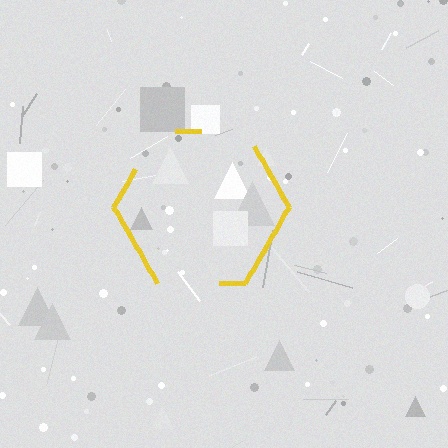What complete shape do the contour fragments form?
The contour fragments form a hexagon.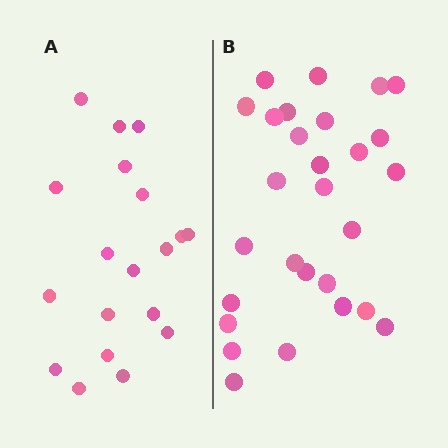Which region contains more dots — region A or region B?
Region B (the right region) has more dots.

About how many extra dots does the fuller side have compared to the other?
Region B has roughly 8 or so more dots than region A.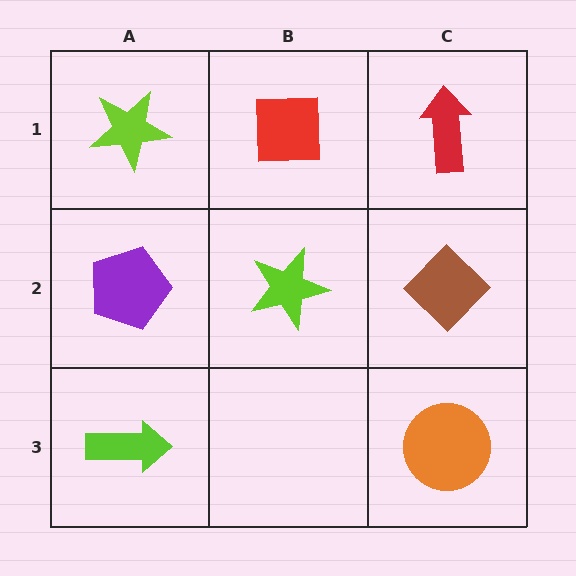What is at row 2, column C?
A brown diamond.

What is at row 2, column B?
A lime star.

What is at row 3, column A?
A lime arrow.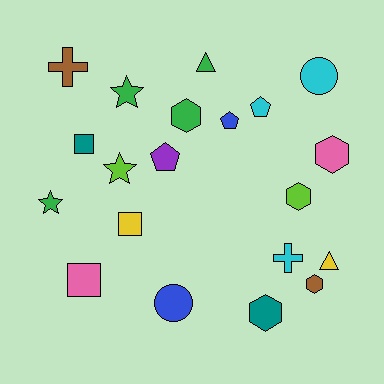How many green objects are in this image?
There are 4 green objects.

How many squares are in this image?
There are 3 squares.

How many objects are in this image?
There are 20 objects.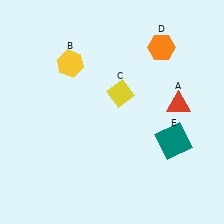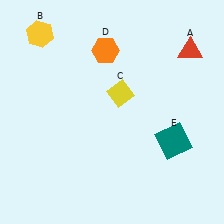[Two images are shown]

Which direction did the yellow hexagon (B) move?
The yellow hexagon (B) moved left.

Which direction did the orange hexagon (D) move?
The orange hexagon (D) moved left.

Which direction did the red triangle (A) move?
The red triangle (A) moved up.